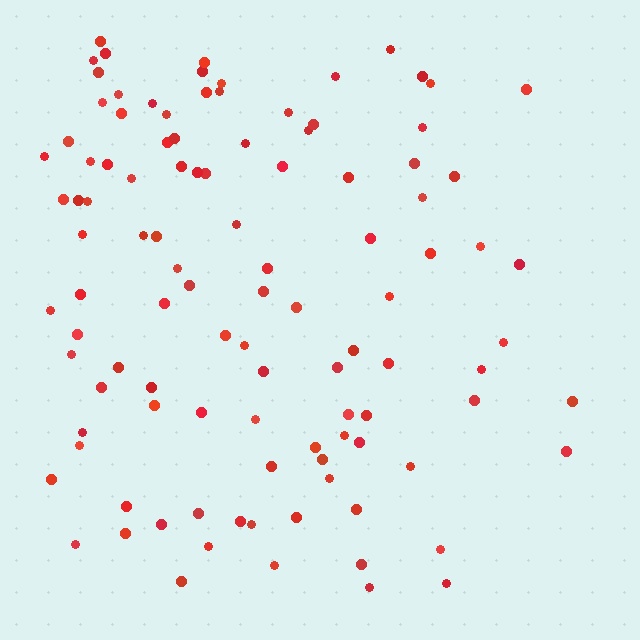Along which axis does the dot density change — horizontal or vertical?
Horizontal.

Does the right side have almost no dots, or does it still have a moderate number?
Still a moderate number, just noticeably fewer than the left.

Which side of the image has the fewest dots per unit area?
The right.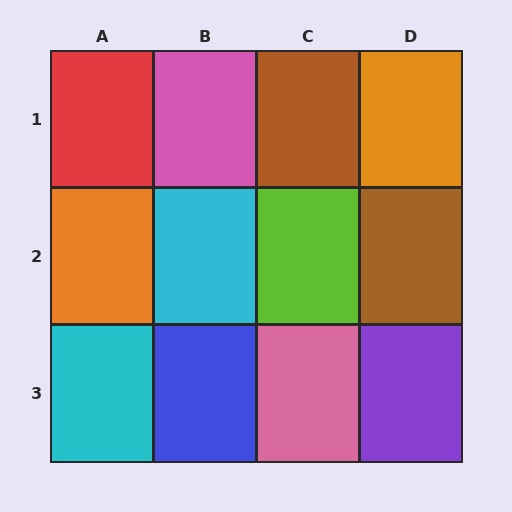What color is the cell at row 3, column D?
Purple.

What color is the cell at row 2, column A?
Orange.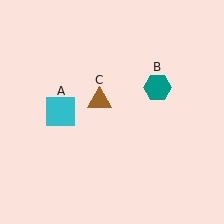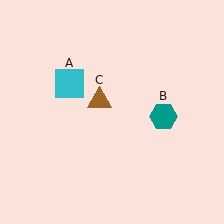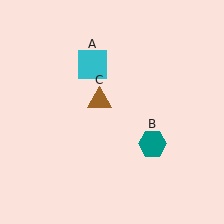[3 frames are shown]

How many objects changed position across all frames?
2 objects changed position: cyan square (object A), teal hexagon (object B).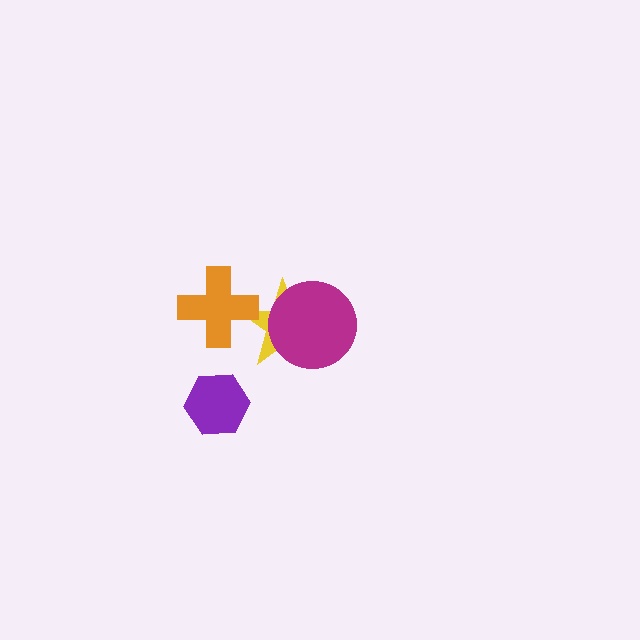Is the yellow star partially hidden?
Yes, it is partially covered by another shape.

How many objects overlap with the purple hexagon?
0 objects overlap with the purple hexagon.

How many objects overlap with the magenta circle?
1 object overlaps with the magenta circle.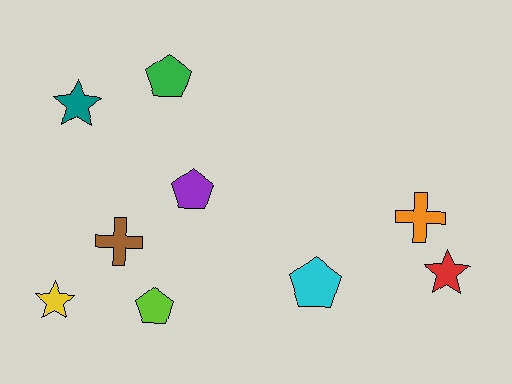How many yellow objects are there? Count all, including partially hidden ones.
There is 1 yellow object.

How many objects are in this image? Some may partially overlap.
There are 9 objects.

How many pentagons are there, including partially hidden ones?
There are 4 pentagons.